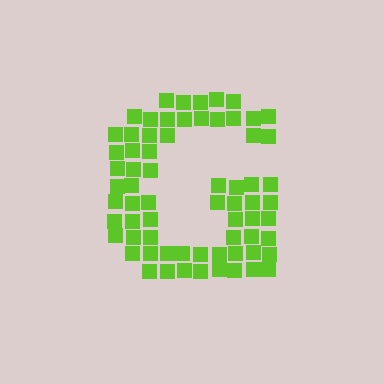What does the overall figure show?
The overall figure shows the letter G.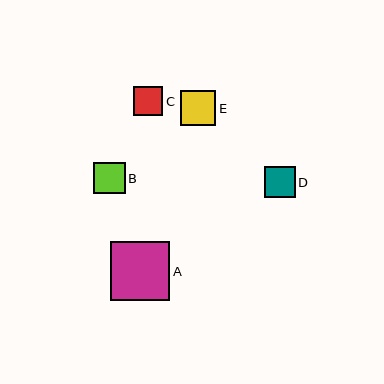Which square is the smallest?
Square C is the smallest with a size of approximately 29 pixels.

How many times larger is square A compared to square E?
Square A is approximately 1.7 times the size of square E.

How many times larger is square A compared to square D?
Square A is approximately 1.9 times the size of square D.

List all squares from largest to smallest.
From largest to smallest: A, E, B, D, C.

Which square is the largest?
Square A is the largest with a size of approximately 60 pixels.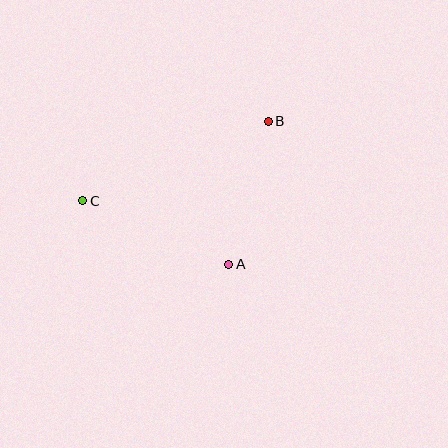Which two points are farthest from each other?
Points B and C are farthest from each other.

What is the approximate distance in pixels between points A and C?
The distance between A and C is approximately 159 pixels.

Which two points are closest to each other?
Points A and B are closest to each other.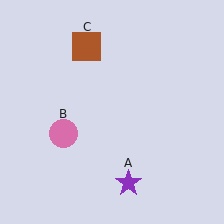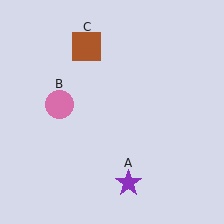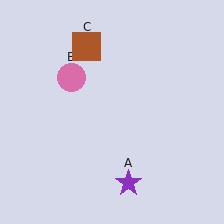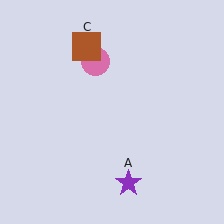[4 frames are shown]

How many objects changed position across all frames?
1 object changed position: pink circle (object B).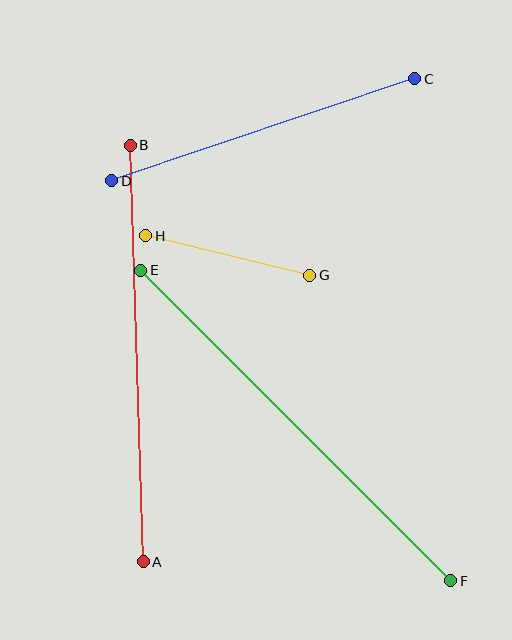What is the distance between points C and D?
The distance is approximately 320 pixels.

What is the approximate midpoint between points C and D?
The midpoint is at approximately (263, 130) pixels.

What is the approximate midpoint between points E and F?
The midpoint is at approximately (296, 426) pixels.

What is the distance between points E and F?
The distance is approximately 439 pixels.